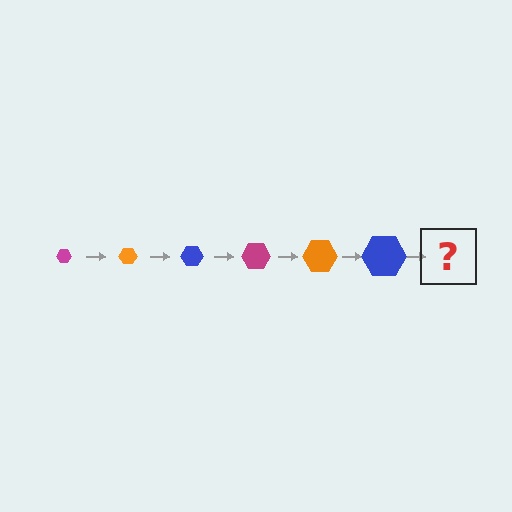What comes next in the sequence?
The next element should be a magenta hexagon, larger than the previous one.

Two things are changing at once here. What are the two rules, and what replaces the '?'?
The two rules are that the hexagon grows larger each step and the color cycles through magenta, orange, and blue. The '?' should be a magenta hexagon, larger than the previous one.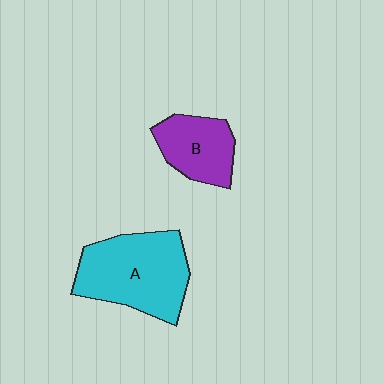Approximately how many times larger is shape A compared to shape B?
Approximately 1.8 times.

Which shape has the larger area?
Shape A (cyan).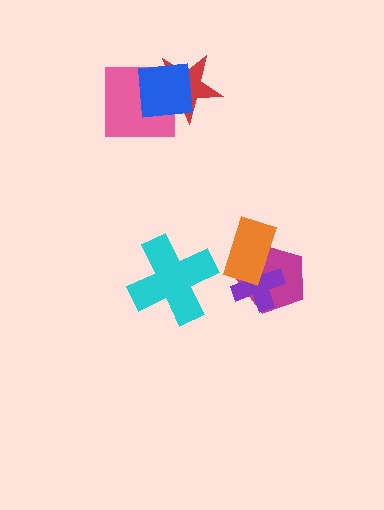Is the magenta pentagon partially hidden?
Yes, it is partially covered by another shape.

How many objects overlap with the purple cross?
2 objects overlap with the purple cross.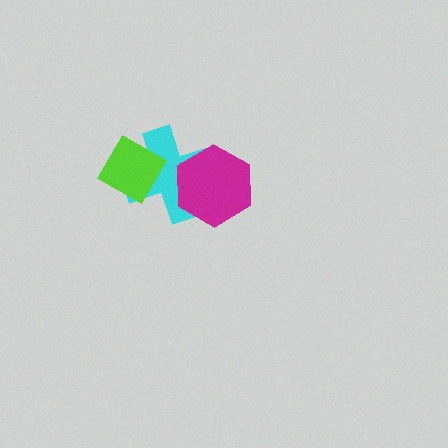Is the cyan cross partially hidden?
Yes, it is partially covered by another shape.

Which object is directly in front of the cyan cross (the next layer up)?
The magenta hexagon is directly in front of the cyan cross.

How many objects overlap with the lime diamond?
1 object overlaps with the lime diamond.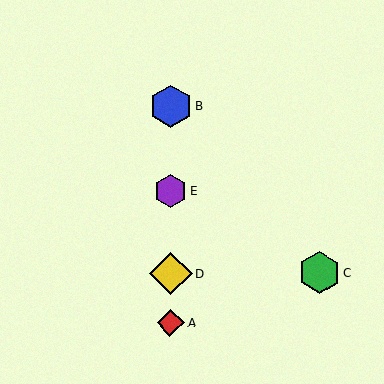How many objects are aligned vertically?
4 objects (A, B, D, E) are aligned vertically.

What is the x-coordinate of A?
Object A is at x≈170.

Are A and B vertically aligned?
Yes, both are at x≈170.